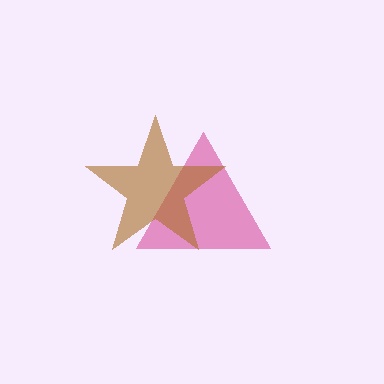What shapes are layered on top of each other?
The layered shapes are: a pink triangle, a brown star.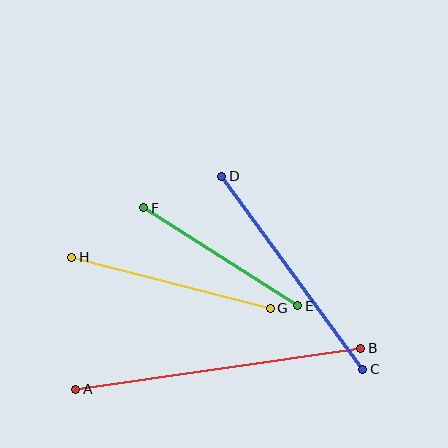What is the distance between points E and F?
The distance is approximately 182 pixels.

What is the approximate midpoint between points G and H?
The midpoint is at approximately (171, 283) pixels.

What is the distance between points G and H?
The distance is approximately 205 pixels.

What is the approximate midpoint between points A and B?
The midpoint is at approximately (218, 369) pixels.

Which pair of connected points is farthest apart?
Points A and B are farthest apart.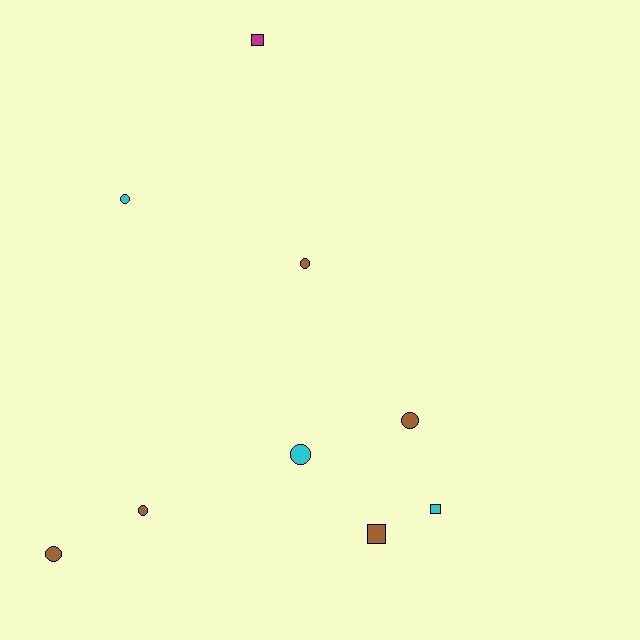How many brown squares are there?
There is 1 brown square.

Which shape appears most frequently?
Circle, with 6 objects.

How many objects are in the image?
There are 9 objects.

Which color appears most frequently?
Brown, with 5 objects.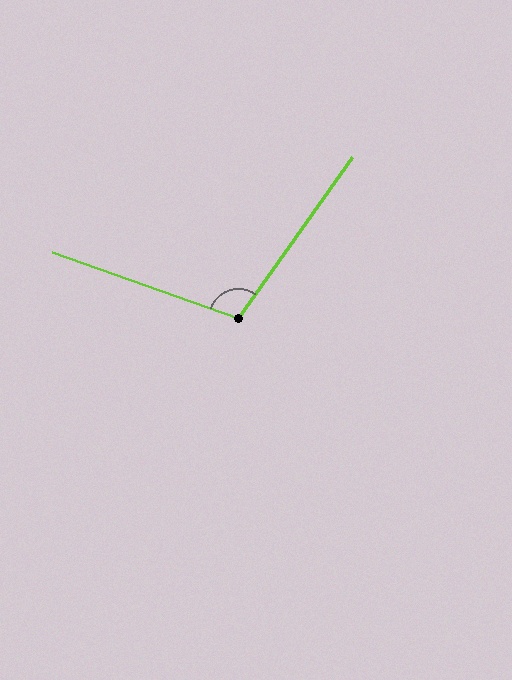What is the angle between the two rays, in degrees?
Approximately 106 degrees.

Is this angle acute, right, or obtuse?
It is obtuse.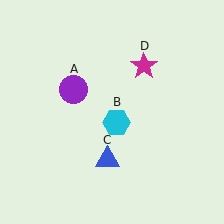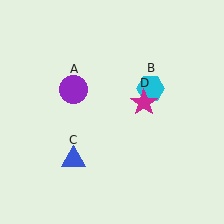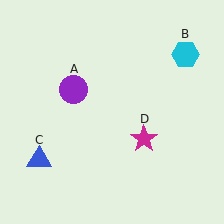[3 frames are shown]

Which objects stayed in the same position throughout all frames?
Purple circle (object A) remained stationary.